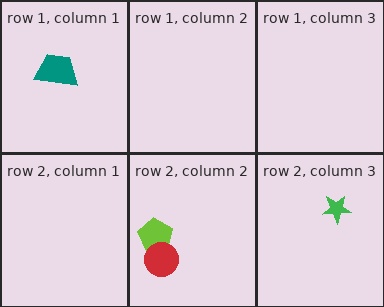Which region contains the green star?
The row 2, column 3 region.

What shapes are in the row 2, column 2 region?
The lime pentagon, the red circle.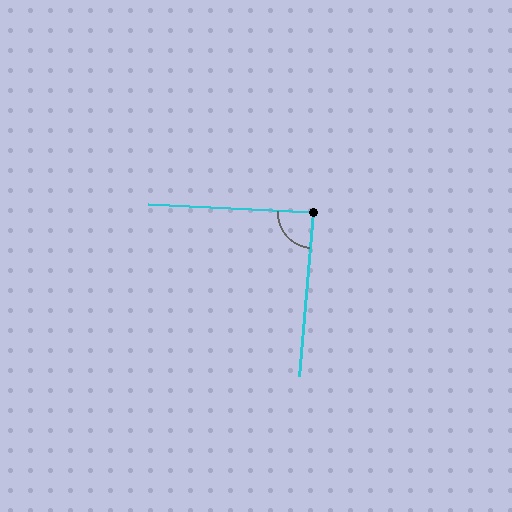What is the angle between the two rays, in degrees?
Approximately 88 degrees.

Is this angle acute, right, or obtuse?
It is approximately a right angle.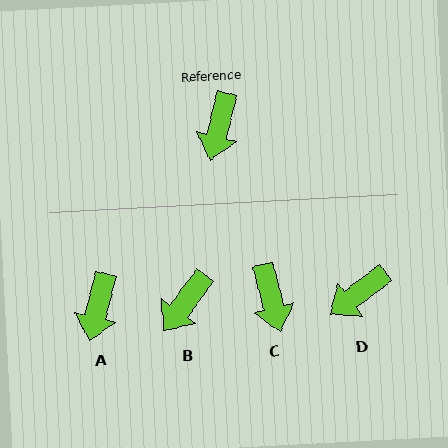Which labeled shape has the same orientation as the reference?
A.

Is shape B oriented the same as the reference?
No, it is off by about 22 degrees.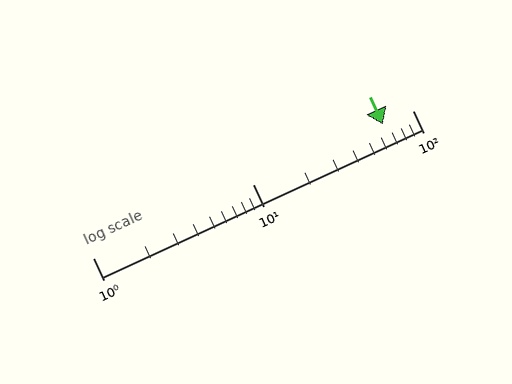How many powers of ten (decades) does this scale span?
The scale spans 2 decades, from 1 to 100.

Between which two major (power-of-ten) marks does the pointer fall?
The pointer is between 10 and 100.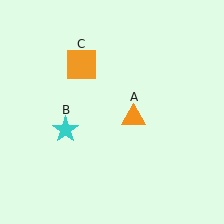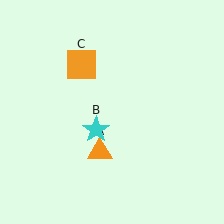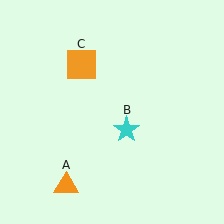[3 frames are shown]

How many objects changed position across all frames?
2 objects changed position: orange triangle (object A), cyan star (object B).